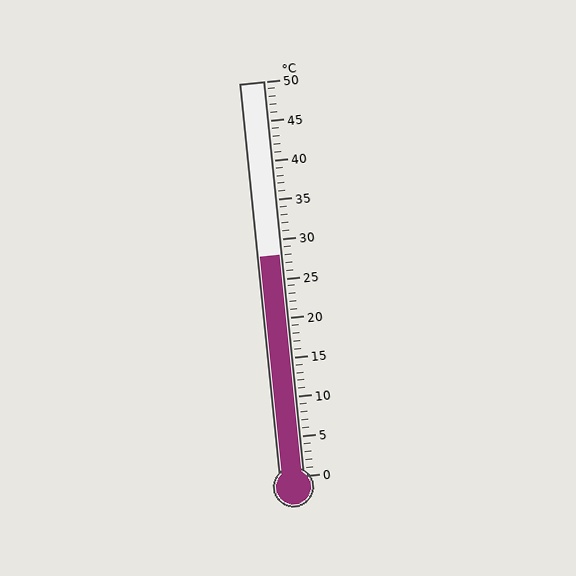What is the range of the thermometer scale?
The thermometer scale ranges from 0°C to 50°C.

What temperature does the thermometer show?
The thermometer shows approximately 28°C.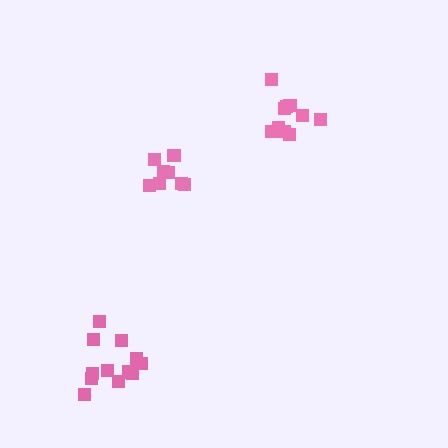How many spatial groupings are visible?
There are 3 spatial groupings.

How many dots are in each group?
Group 1: 8 dots, Group 2: 10 dots, Group 3: 13 dots (31 total).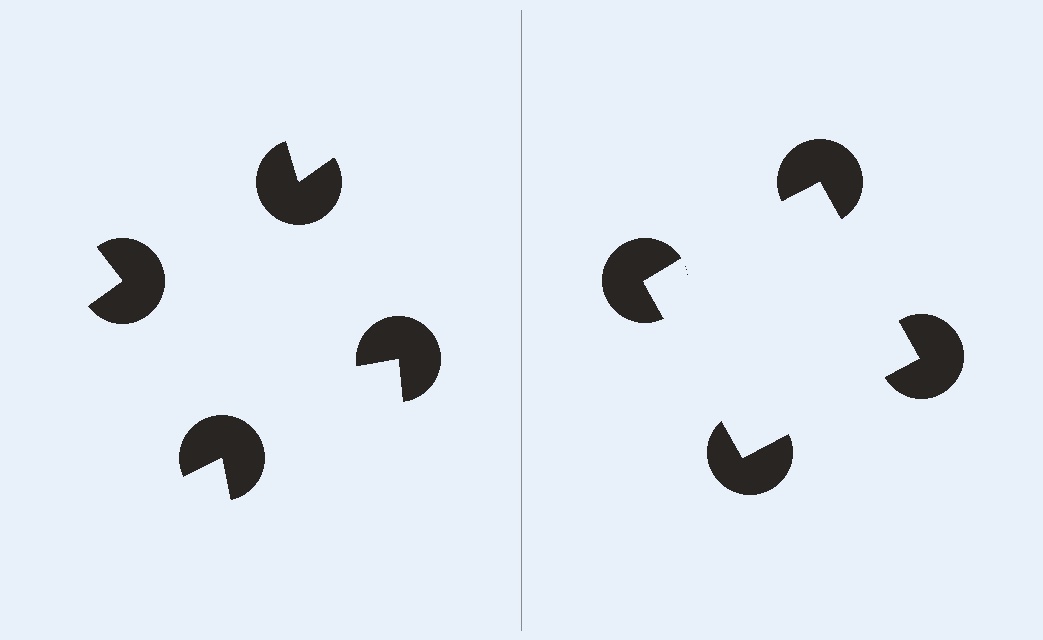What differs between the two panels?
The pac-man discs are positioned identically on both sides; only the wedge orientations differ. On the right they align to a square; on the left they are misaligned.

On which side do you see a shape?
An illusory square appears on the right side. On the left side the wedge cuts are rotated, so no coherent shape forms.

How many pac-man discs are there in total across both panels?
8 — 4 on each side.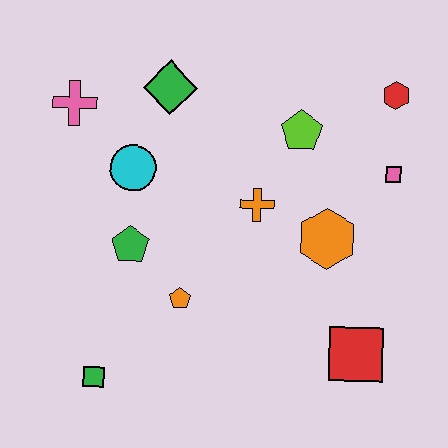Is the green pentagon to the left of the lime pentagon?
Yes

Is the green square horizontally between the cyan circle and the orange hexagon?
No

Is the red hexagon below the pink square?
No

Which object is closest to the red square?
The orange hexagon is closest to the red square.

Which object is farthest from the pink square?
The green square is farthest from the pink square.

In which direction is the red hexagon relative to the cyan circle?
The red hexagon is to the right of the cyan circle.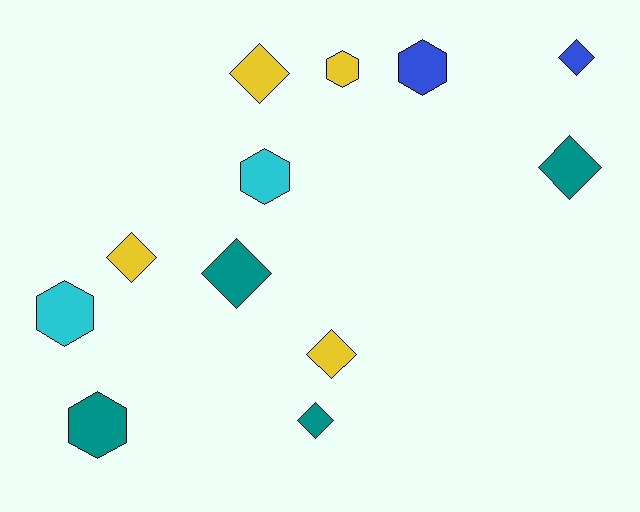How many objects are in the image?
There are 12 objects.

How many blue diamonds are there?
There is 1 blue diamond.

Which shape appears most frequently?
Diamond, with 7 objects.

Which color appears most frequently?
Teal, with 4 objects.